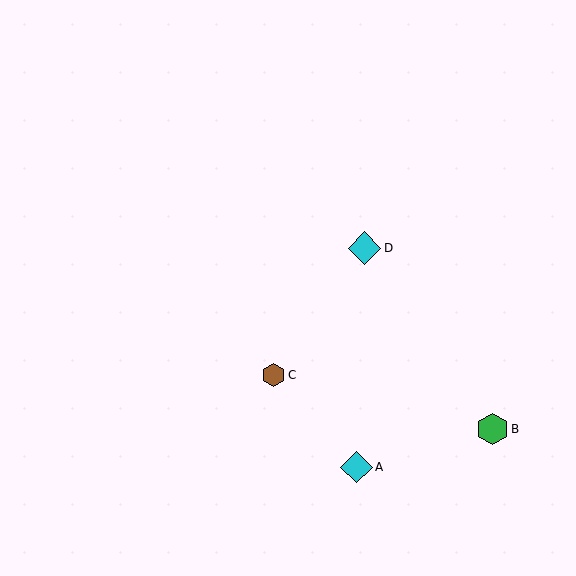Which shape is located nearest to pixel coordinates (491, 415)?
The green hexagon (labeled B) at (492, 429) is nearest to that location.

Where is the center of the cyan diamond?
The center of the cyan diamond is at (364, 248).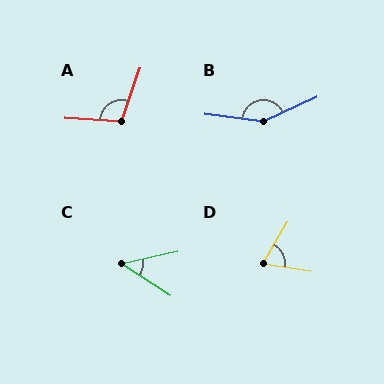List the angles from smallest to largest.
C (45°), D (68°), A (106°), B (148°).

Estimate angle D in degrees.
Approximately 68 degrees.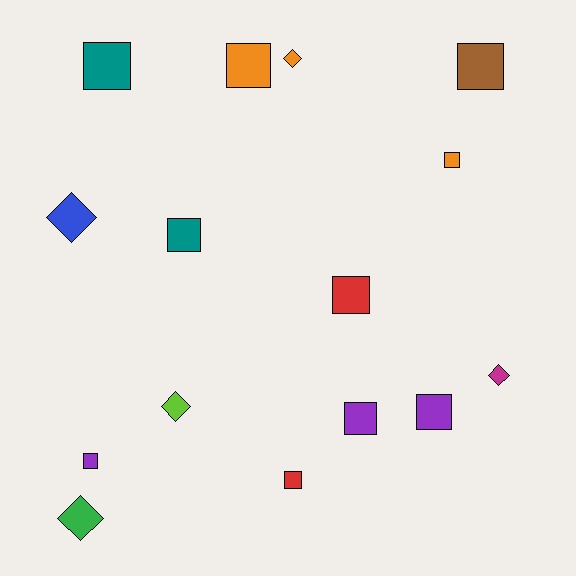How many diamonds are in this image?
There are 5 diamonds.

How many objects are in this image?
There are 15 objects.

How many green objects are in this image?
There is 1 green object.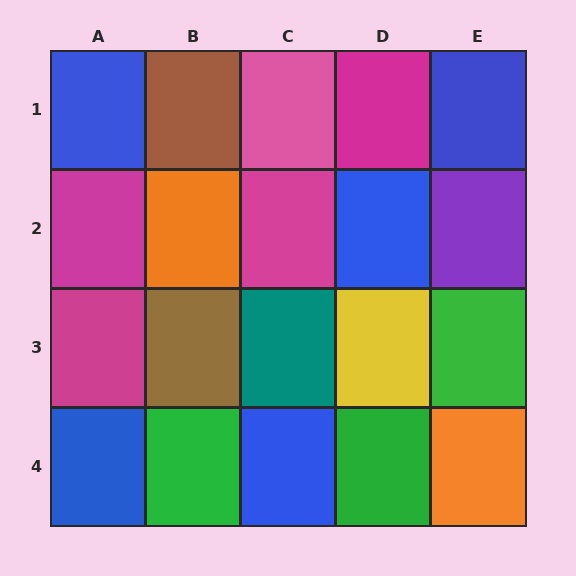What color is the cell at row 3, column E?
Green.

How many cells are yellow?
1 cell is yellow.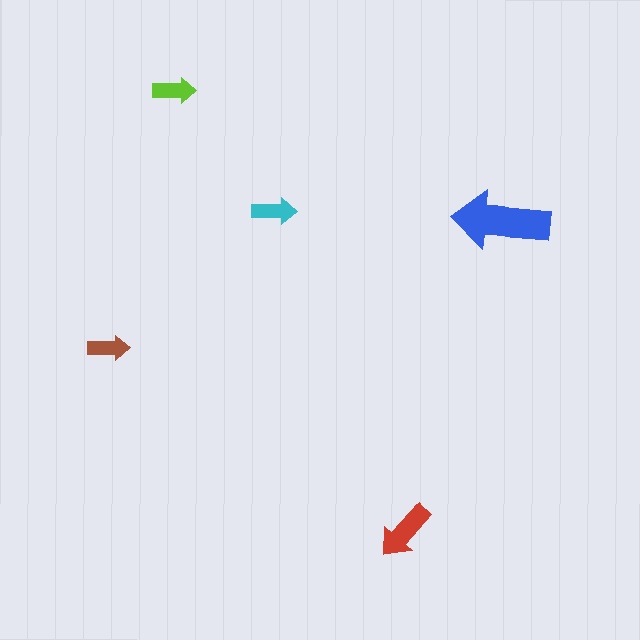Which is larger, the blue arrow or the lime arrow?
The blue one.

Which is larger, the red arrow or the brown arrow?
The red one.